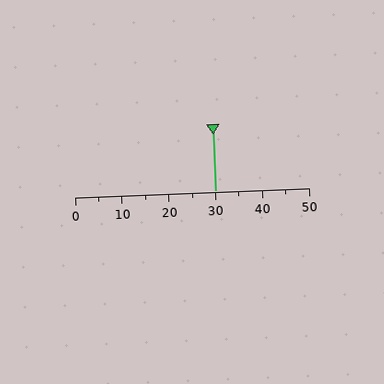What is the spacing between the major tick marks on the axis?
The major ticks are spaced 10 apart.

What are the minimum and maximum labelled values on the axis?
The axis runs from 0 to 50.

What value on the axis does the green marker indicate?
The marker indicates approximately 30.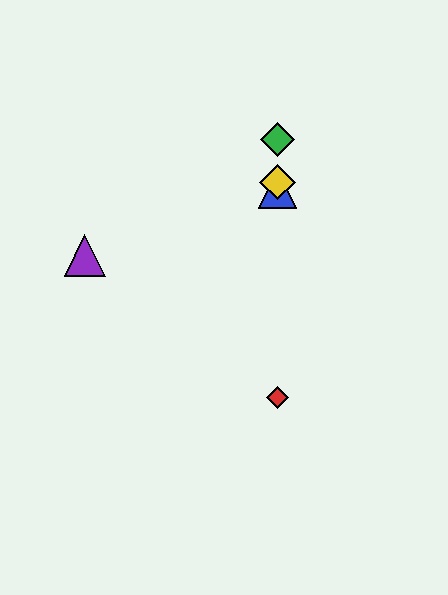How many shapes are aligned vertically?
4 shapes (the red diamond, the blue triangle, the green diamond, the yellow diamond) are aligned vertically.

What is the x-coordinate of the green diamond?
The green diamond is at x≈278.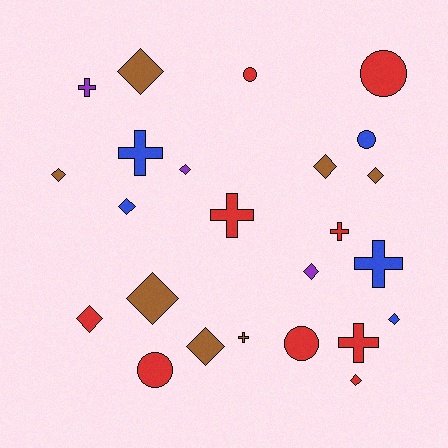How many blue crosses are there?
There are 2 blue crosses.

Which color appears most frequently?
Red, with 9 objects.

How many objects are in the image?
There are 24 objects.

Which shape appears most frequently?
Diamond, with 12 objects.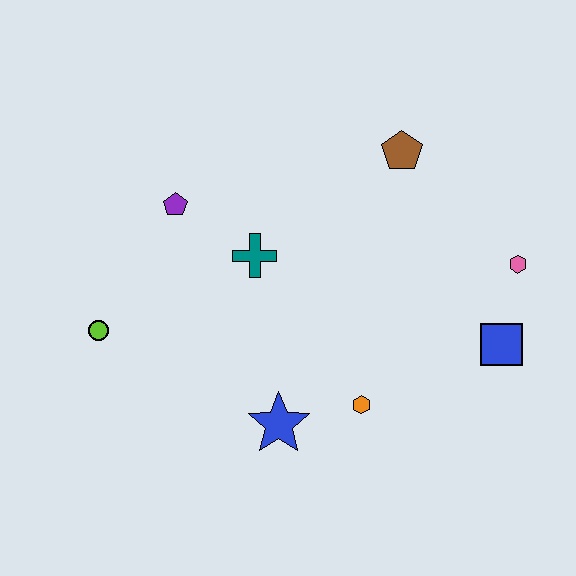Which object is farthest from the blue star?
The brown pentagon is farthest from the blue star.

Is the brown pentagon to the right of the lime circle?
Yes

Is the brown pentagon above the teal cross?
Yes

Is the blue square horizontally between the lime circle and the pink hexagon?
Yes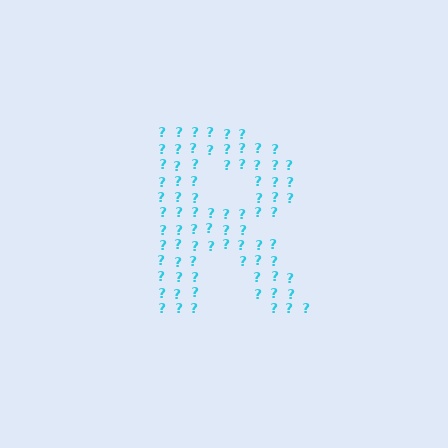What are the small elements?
The small elements are question marks.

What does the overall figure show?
The overall figure shows the letter R.